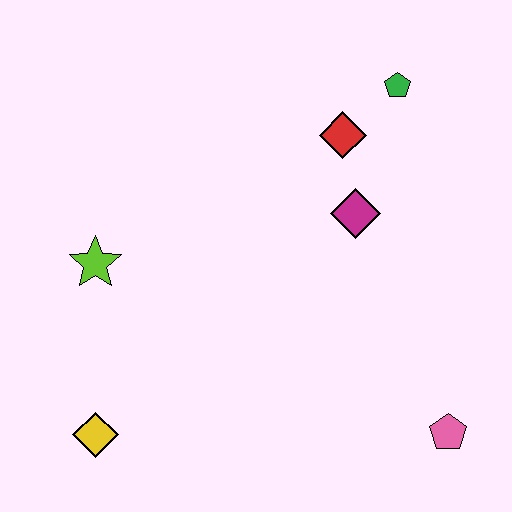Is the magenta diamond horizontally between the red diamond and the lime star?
No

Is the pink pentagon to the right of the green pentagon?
Yes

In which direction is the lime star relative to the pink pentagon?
The lime star is to the left of the pink pentagon.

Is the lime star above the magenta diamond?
No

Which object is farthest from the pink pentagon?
The lime star is farthest from the pink pentagon.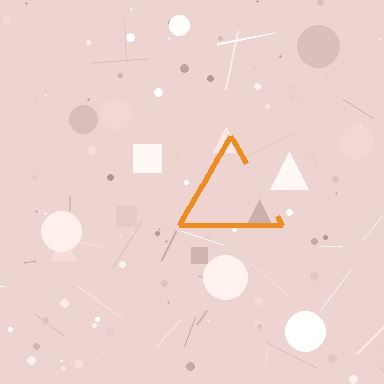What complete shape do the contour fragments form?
The contour fragments form a triangle.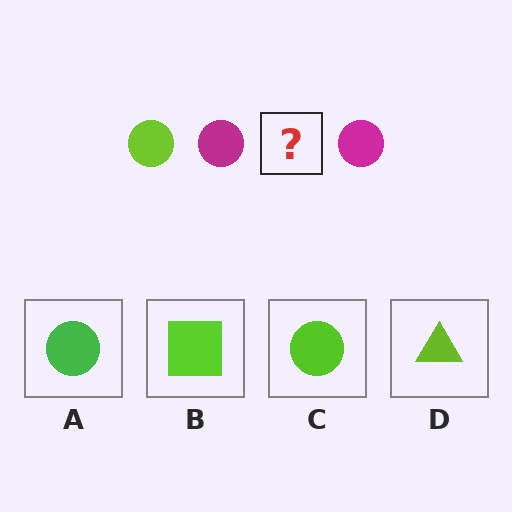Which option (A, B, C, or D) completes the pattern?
C.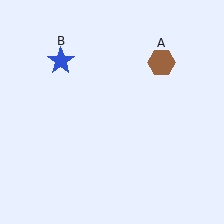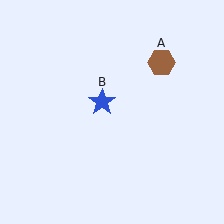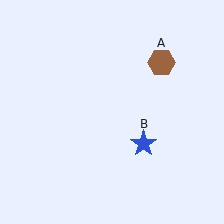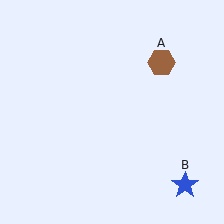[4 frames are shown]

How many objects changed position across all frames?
1 object changed position: blue star (object B).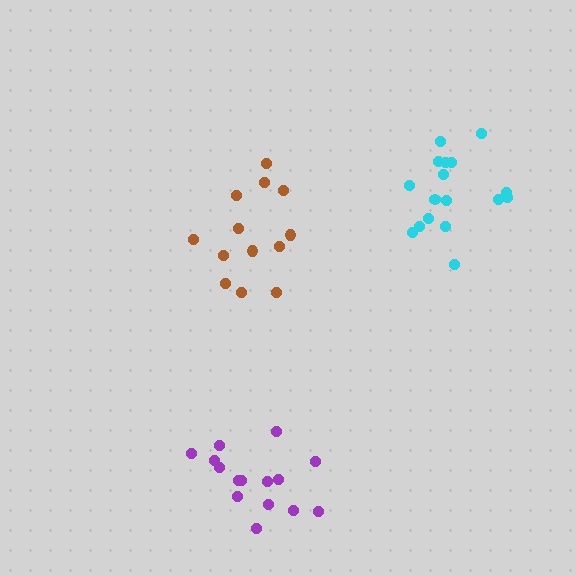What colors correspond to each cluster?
The clusters are colored: brown, cyan, purple.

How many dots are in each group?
Group 1: 13 dots, Group 2: 17 dots, Group 3: 15 dots (45 total).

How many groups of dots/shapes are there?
There are 3 groups.